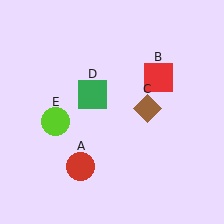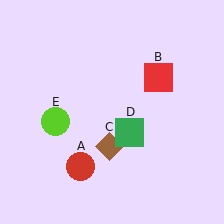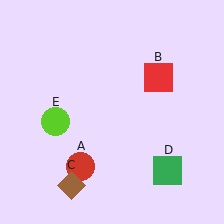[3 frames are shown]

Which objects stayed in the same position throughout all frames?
Red circle (object A) and red square (object B) and lime circle (object E) remained stationary.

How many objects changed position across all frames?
2 objects changed position: brown diamond (object C), green square (object D).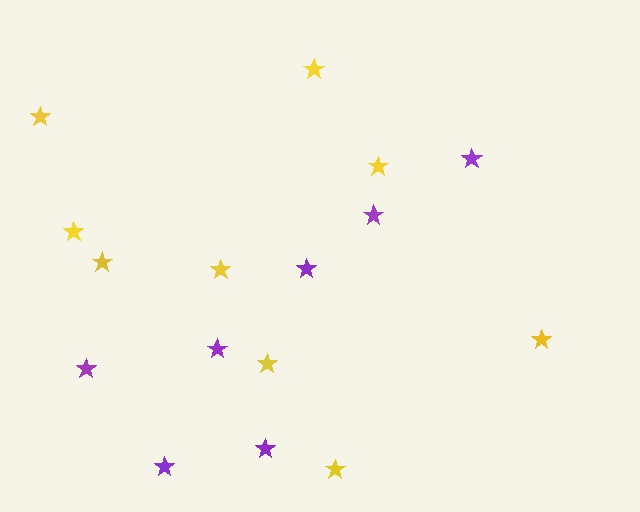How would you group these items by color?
There are 2 groups: one group of yellow stars (9) and one group of purple stars (7).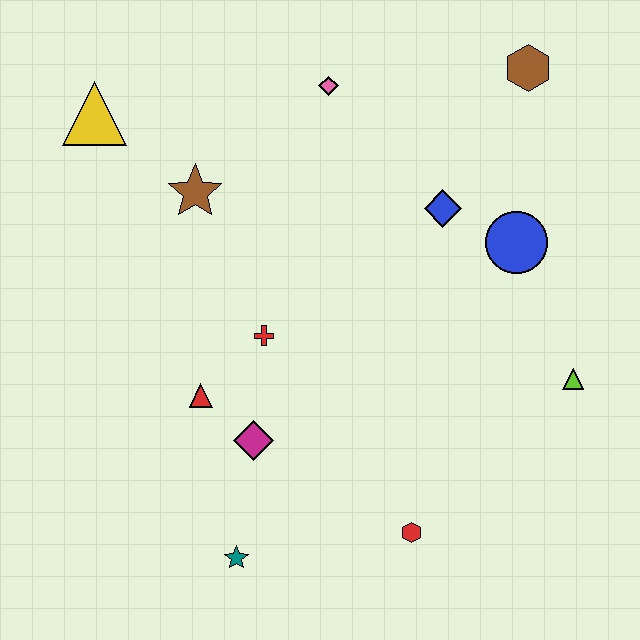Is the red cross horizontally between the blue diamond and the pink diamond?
No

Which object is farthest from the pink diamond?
The teal star is farthest from the pink diamond.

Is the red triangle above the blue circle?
No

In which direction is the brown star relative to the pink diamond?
The brown star is to the left of the pink diamond.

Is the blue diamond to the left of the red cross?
No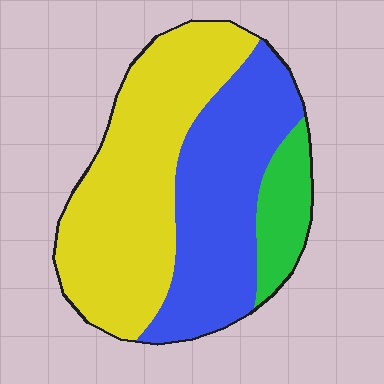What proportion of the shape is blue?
Blue covers 39% of the shape.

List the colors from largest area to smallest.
From largest to smallest: yellow, blue, green.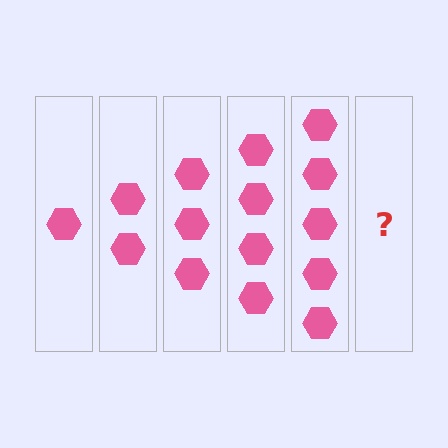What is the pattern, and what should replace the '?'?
The pattern is that each step adds one more hexagon. The '?' should be 6 hexagons.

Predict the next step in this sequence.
The next step is 6 hexagons.